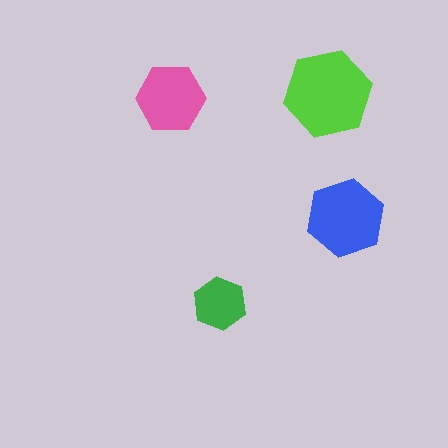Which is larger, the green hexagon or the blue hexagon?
The blue one.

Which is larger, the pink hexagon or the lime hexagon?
The lime one.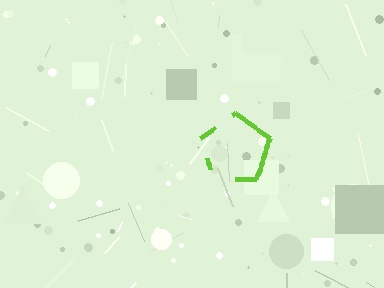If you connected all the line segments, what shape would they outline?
They would outline a pentagon.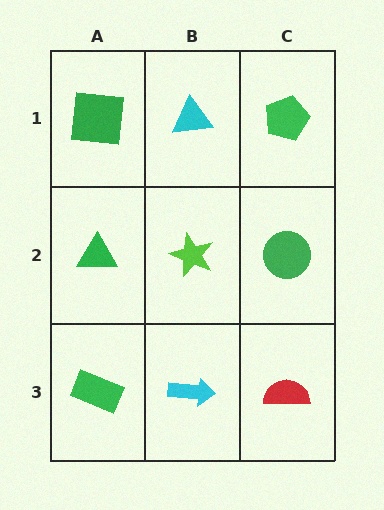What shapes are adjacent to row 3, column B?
A lime star (row 2, column B), a green rectangle (row 3, column A), a red semicircle (row 3, column C).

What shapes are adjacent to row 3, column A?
A green triangle (row 2, column A), a cyan arrow (row 3, column B).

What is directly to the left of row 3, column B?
A green rectangle.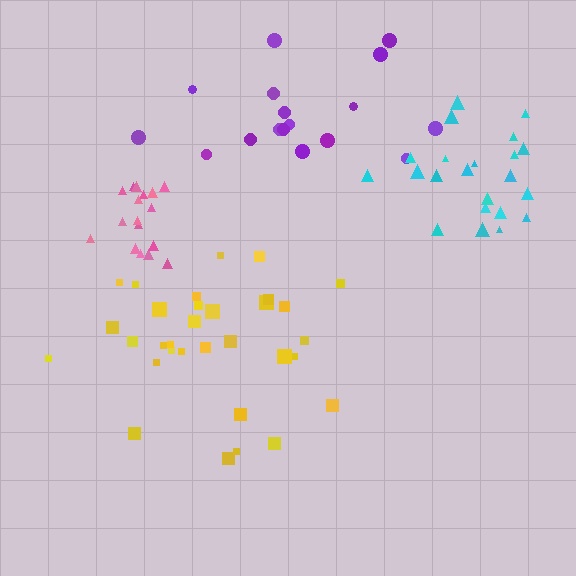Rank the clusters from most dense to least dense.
pink, cyan, yellow, purple.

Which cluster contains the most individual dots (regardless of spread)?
Yellow (32).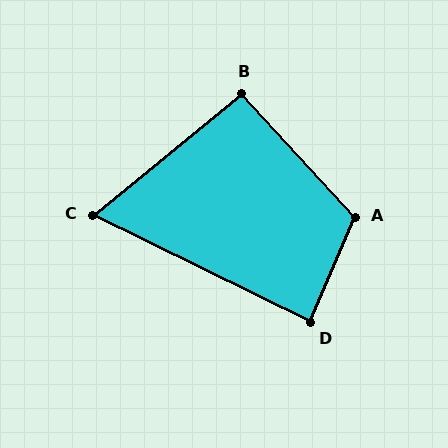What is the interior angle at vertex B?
Approximately 93 degrees (approximately right).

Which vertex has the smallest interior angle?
C, at approximately 66 degrees.